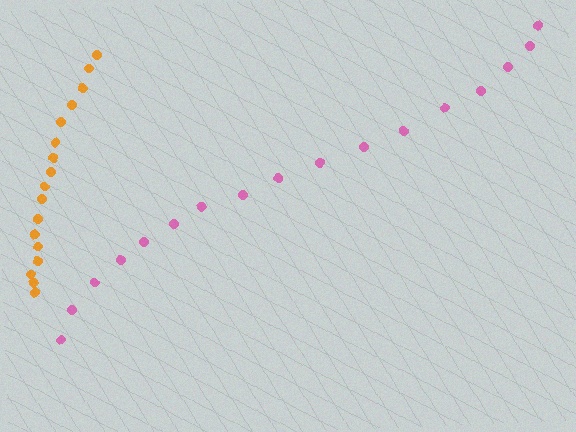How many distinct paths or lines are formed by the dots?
There are 2 distinct paths.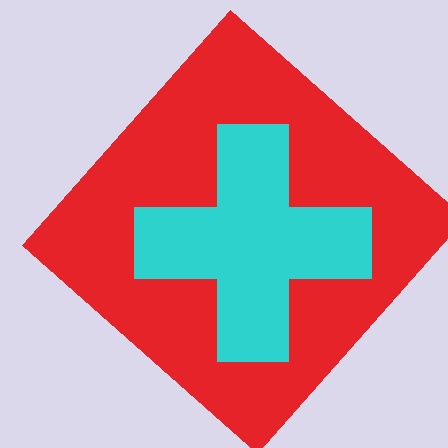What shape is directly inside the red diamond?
The cyan cross.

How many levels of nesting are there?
2.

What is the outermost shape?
The red diamond.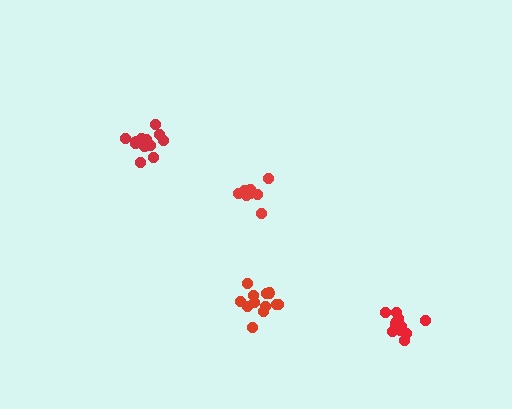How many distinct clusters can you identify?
There are 4 distinct clusters.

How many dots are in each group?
Group 1: 11 dots, Group 2: 12 dots, Group 3: 8 dots, Group 4: 12 dots (43 total).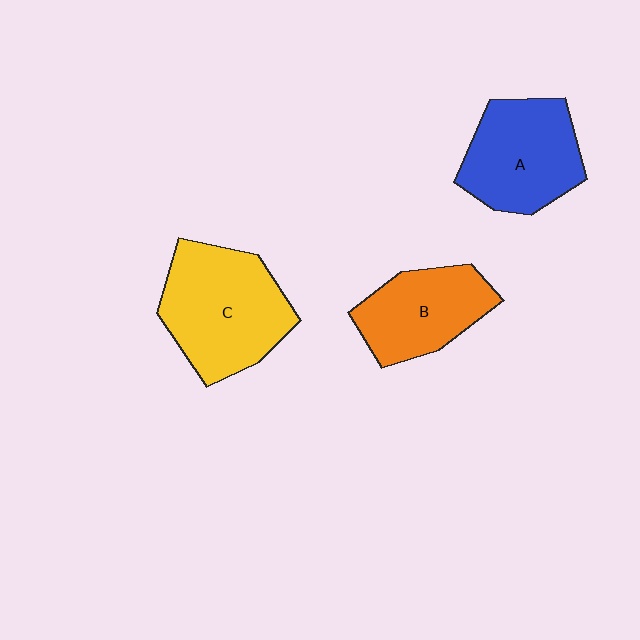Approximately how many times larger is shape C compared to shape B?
Approximately 1.4 times.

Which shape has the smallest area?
Shape B (orange).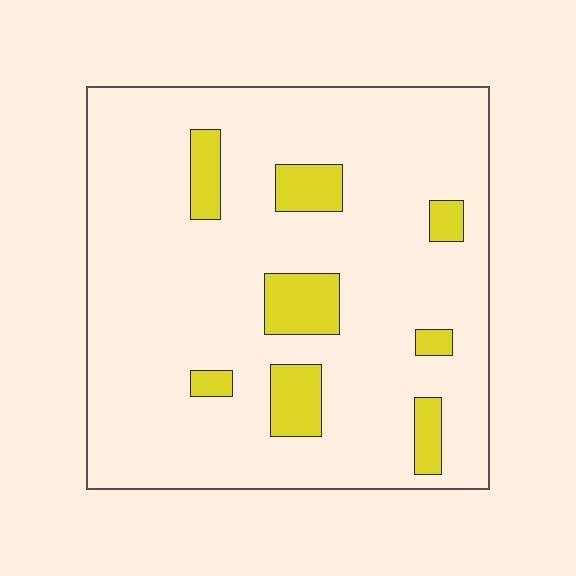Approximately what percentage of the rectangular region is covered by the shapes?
Approximately 15%.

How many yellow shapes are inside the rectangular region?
8.